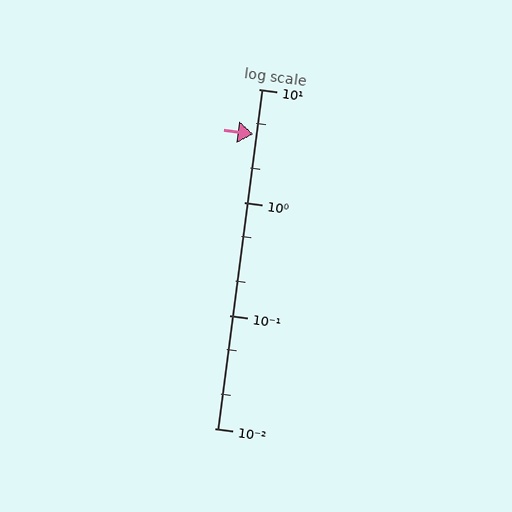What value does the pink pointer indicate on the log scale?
The pointer indicates approximately 4.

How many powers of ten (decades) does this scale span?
The scale spans 3 decades, from 0.01 to 10.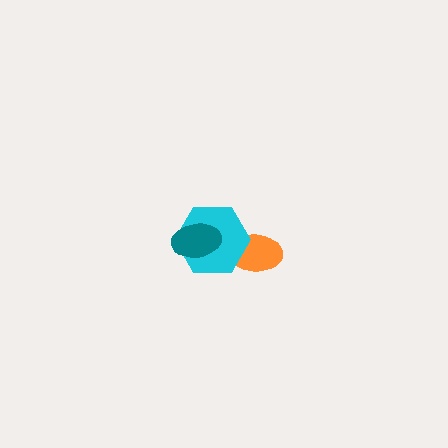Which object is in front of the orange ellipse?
The cyan hexagon is in front of the orange ellipse.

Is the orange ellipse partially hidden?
Yes, it is partially covered by another shape.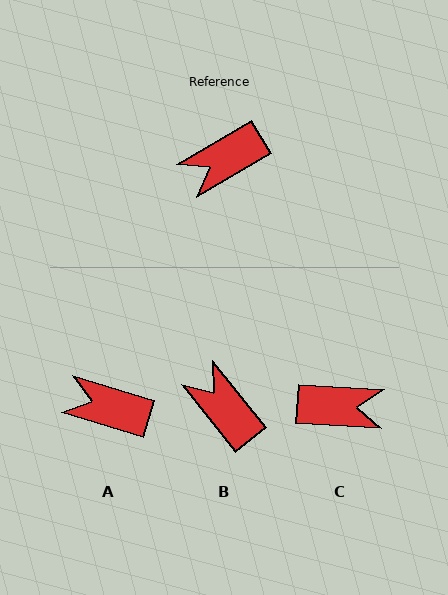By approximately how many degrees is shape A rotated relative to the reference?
Approximately 48 degrees clockwise.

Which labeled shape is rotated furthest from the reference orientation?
C, about 146 degrees away.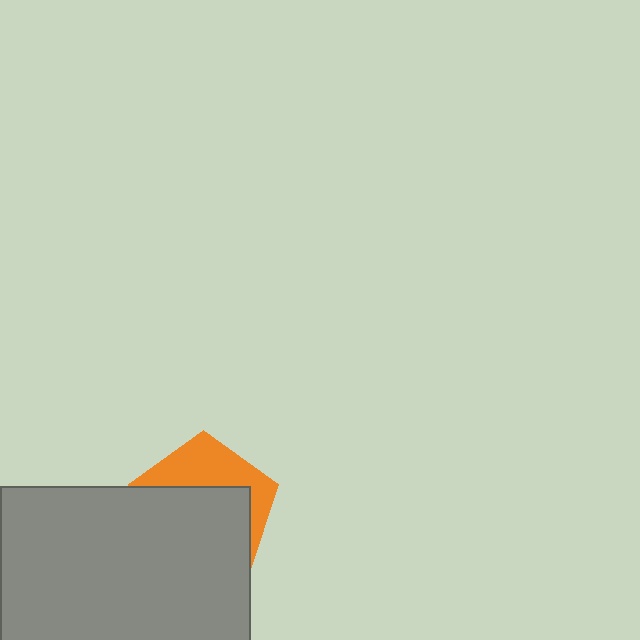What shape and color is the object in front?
The object in front is a gray rectangle.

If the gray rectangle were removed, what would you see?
You would see the complete orange pentagon.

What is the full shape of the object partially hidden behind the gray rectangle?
The partially hidden object is an orange pentagon.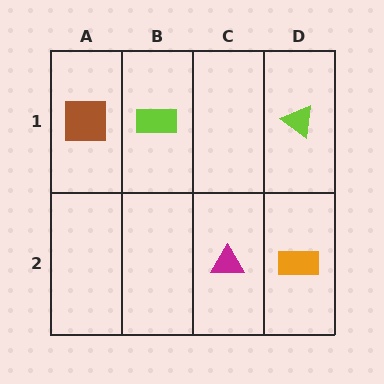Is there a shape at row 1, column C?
No, that cell is empty.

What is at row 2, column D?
An orange rectangle.